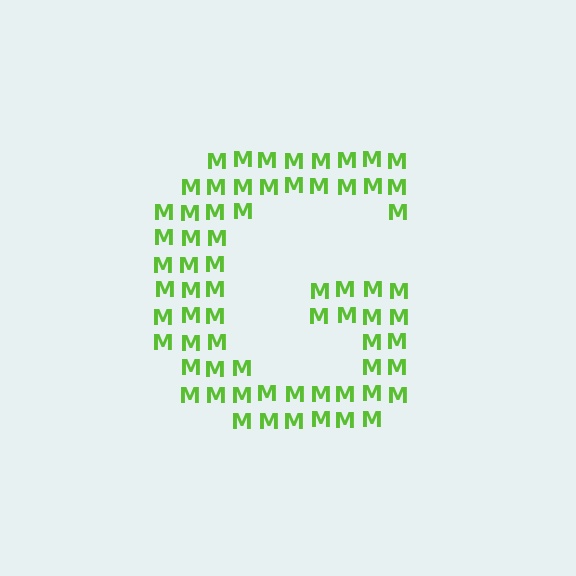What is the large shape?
The large shape is the letter G.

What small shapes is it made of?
It is made of small letter M's.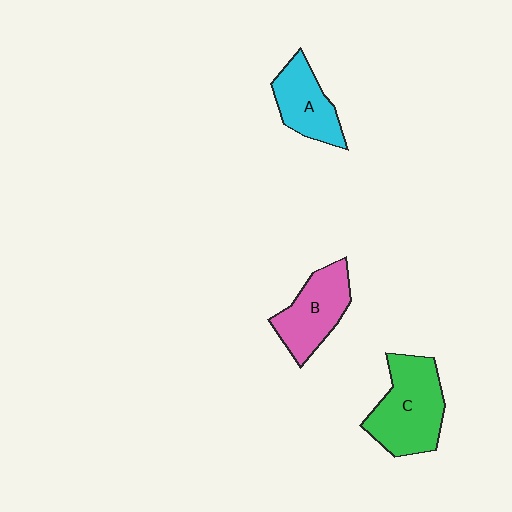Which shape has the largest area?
Shape C (green).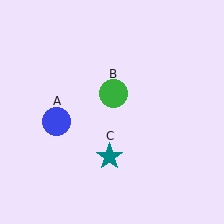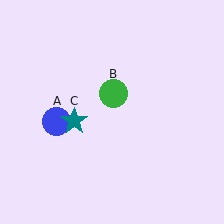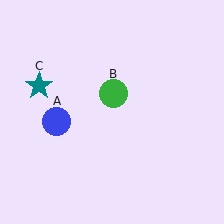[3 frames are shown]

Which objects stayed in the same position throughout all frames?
Blue circle (object A) and green circle (object B) remained stationary.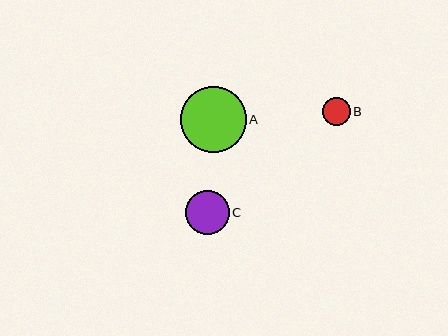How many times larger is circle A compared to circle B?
Circle A is approximately 2.4 times the size of circle B.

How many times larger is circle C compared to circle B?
Circle C is approximately 1.6 times the size of circle B.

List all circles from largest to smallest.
From largest to smallest: A, C, B.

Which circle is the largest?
Circle A is the largest with a size of approximately 66 pixels.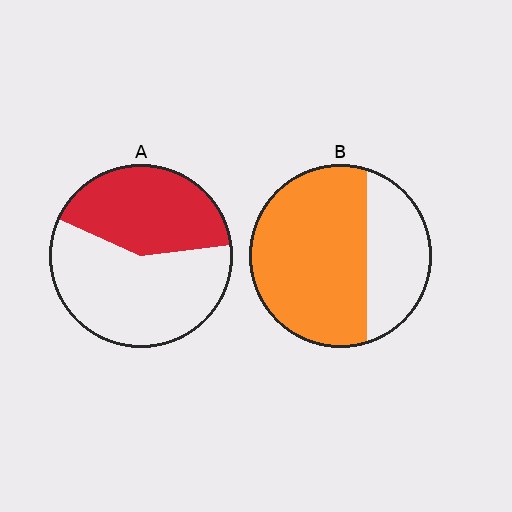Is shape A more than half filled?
No.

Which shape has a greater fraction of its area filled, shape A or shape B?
Shape B.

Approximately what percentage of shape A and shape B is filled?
A is approximately 40% and B is approximately 70%.